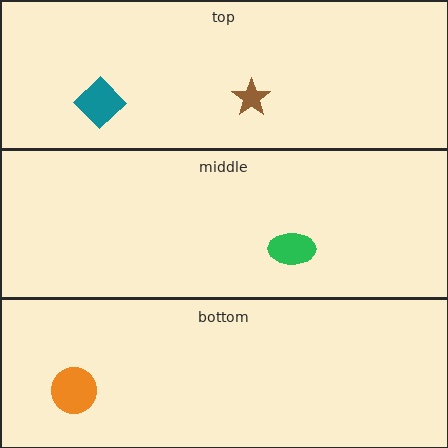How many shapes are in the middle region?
1.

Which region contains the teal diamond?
The top region.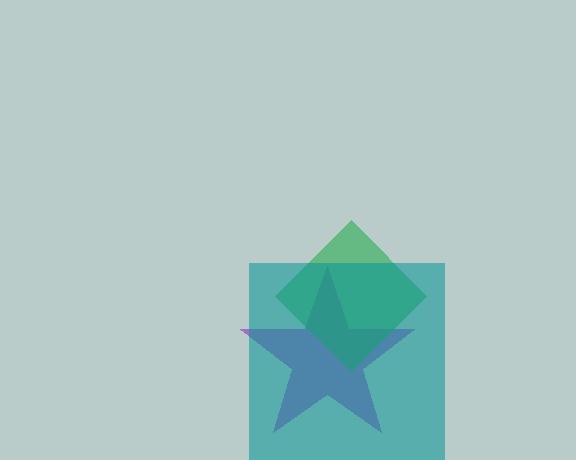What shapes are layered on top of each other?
The layered shapes are: a purple star, a green diamond, a teal square.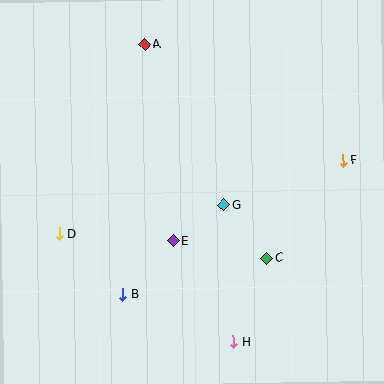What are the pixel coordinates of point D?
Point D is at (59, 234).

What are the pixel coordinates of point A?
Point A is at (145, 44).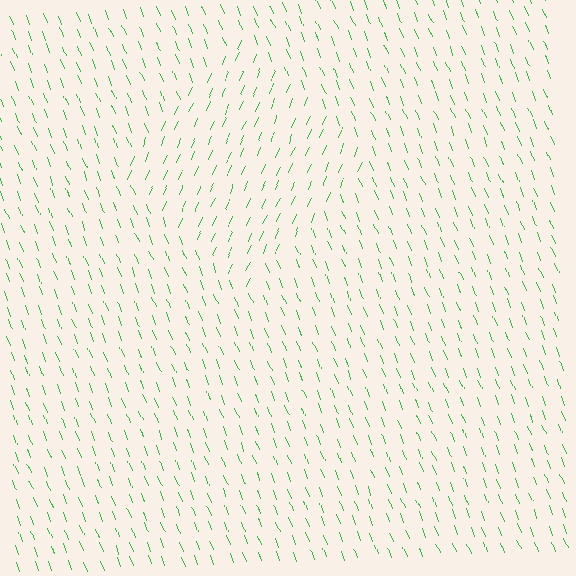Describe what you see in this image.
The image is filled with small green line segments. A diamond region in the image has lines oriented differently from the surrounding lines, creating a visible texture boundary.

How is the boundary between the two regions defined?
The boundary is defined purely by a change in line orientation (approximately 45 degrees difference). All lines are the same color and thickness.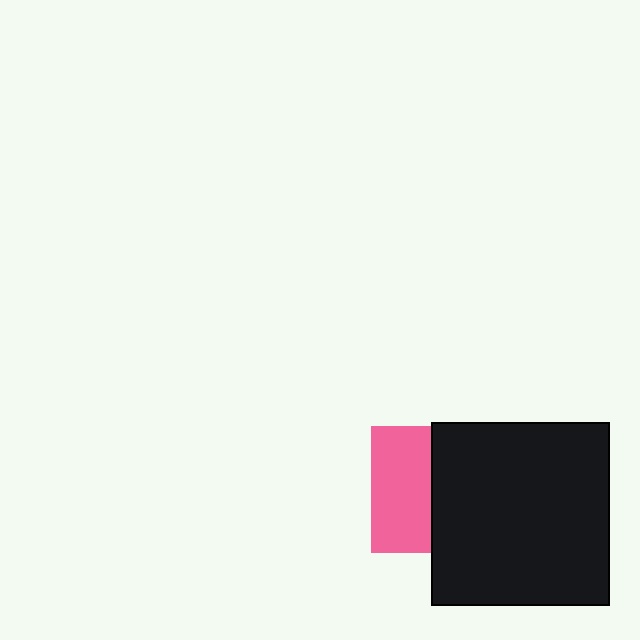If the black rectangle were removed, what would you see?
You would see the complete pink square.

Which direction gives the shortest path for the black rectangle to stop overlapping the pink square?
Moving right gives the shortest separation.